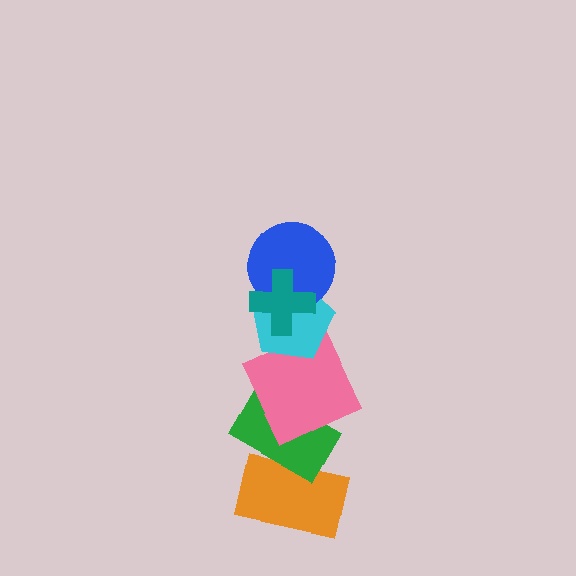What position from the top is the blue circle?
The blue circle is 2nd from the top.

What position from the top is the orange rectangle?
The orange rectangle is 6th from the top.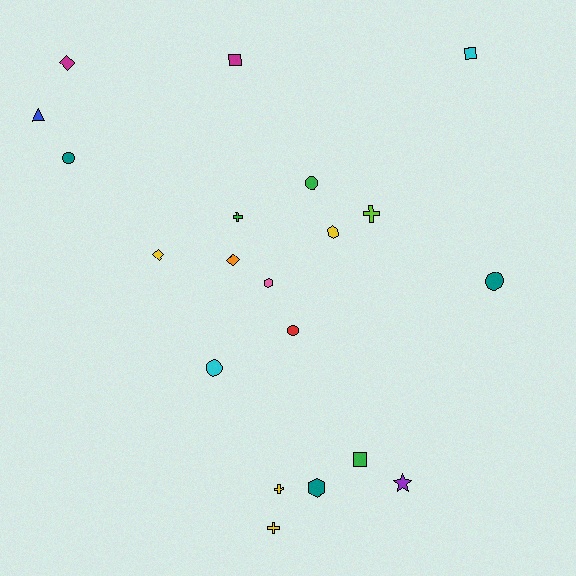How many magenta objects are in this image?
There are 2 magenta objects.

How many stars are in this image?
There is 1 star.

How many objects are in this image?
There are 20 objects.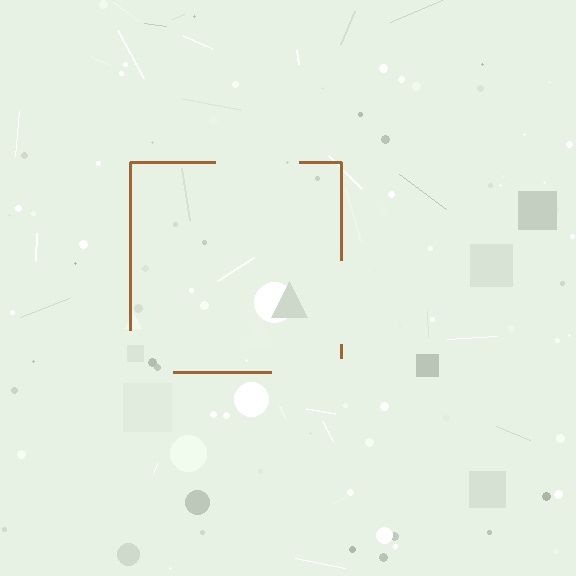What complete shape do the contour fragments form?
The contour fragments form a square.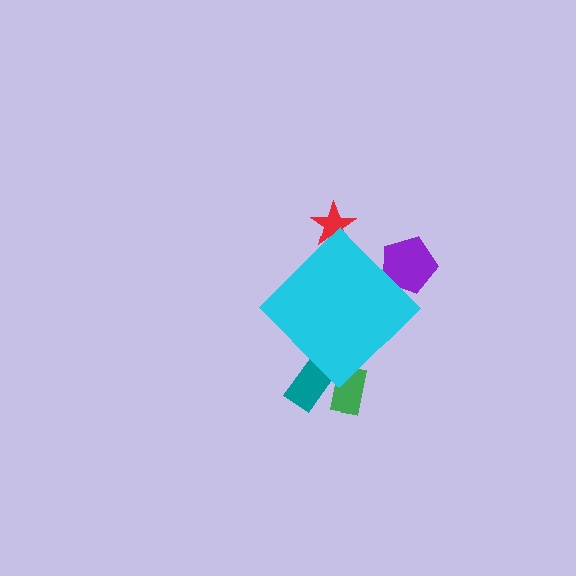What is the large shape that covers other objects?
A cyan diamond.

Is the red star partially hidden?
Yes, the red star is partially hidden behind the cyan diamond.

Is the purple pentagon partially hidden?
Yes, the purple pentagon is partially hidden behind the cyan diamond.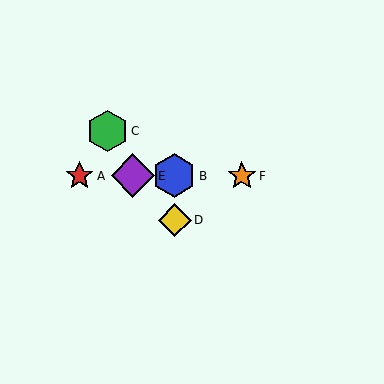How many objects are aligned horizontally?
4 objects (A, B, E, F) are aligned horizontally.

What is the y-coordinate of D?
Object D is at y≈220.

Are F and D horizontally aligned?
No, F is at y≈176 and D is at y≈220.